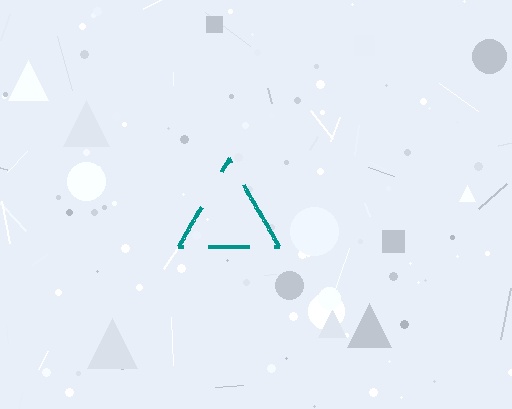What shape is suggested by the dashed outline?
The dashed outline suggests a triangle.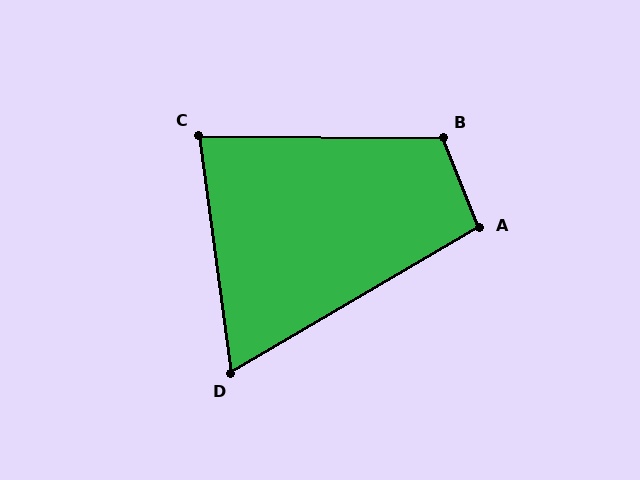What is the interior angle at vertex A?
Approximately 98 degrees (obtuse).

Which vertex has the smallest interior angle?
D, at approximately 67 degrees.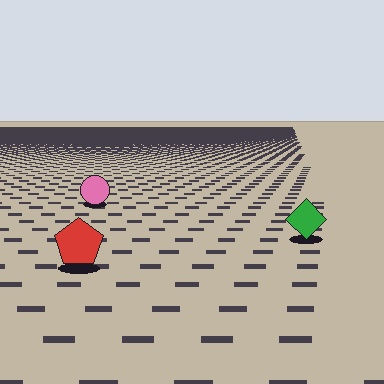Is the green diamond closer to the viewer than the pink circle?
Yes. The green diamond is closer — you can tell from the texture gradient: the ground texture is coarser near it.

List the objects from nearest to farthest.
From nearest to farthest: the red pentagon, the green diamond, the pink circle.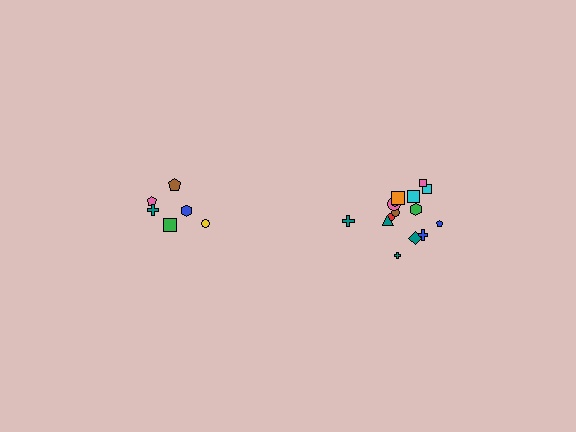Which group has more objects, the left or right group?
The right group.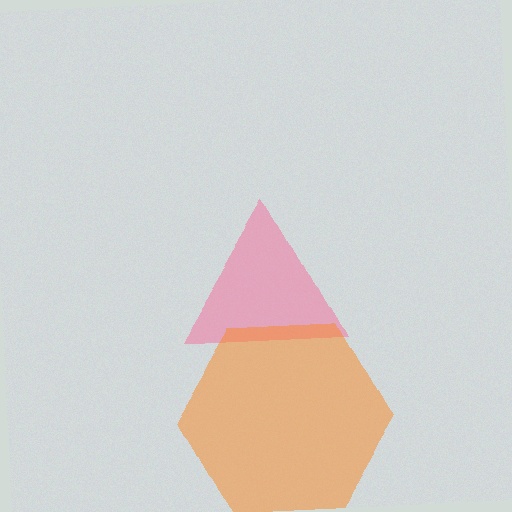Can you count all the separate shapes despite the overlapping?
Yes, there are 2 separate shapes.